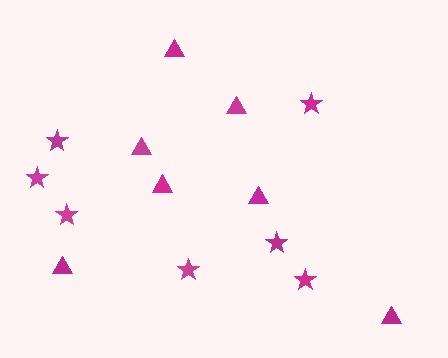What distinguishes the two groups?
There are 2 groups: one group of triangles (7) and one group of stars (7).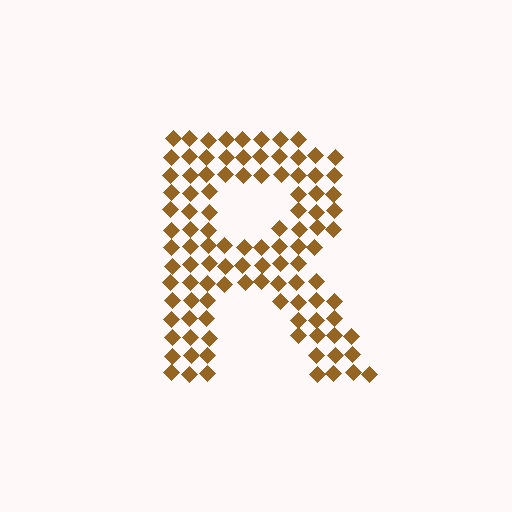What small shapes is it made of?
It is made of small diamonds.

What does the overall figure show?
The overall figure shows the letter R.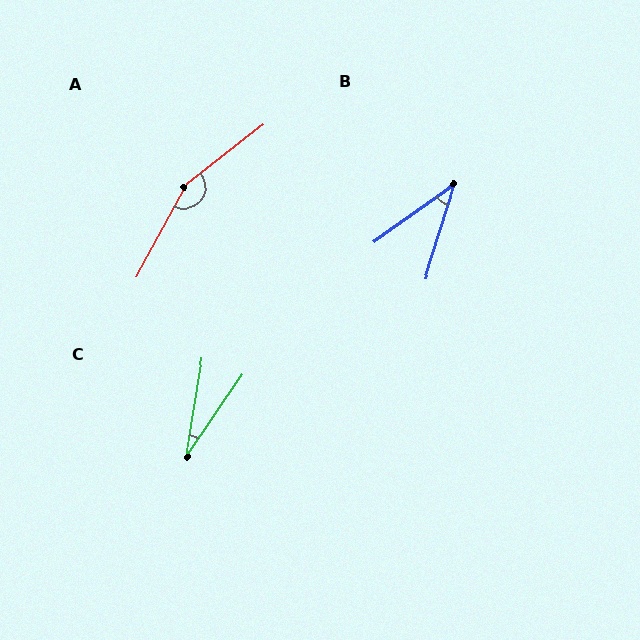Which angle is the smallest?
C, at approximately 25 degrees.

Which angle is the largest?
A, at approximately 156 degrees.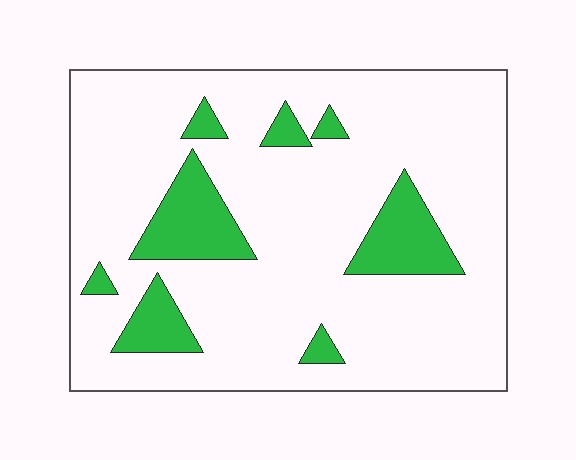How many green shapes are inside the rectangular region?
8.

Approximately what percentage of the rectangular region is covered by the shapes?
Approximately 15%.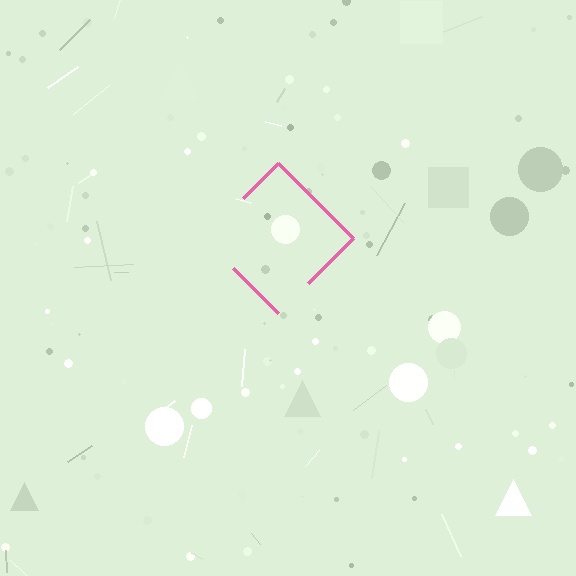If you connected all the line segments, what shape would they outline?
They would outline a diamond.